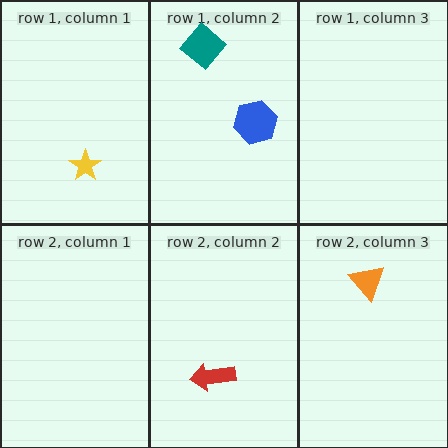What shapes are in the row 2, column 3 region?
The orange triangle.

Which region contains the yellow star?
The row 1, column 1 region.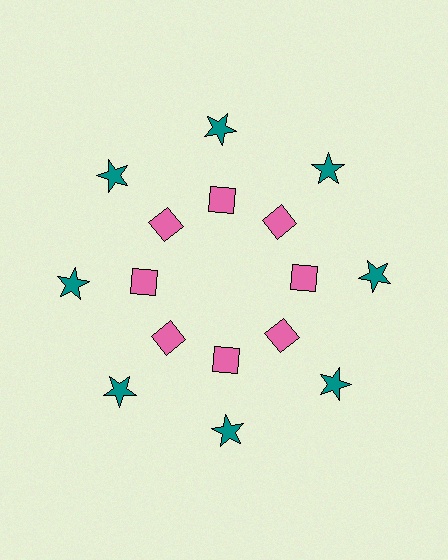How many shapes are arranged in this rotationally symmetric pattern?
There are 16 shapes, arranged in 8 groups of 2.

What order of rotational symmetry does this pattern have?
This pattern has 8-fold rotational symmetry.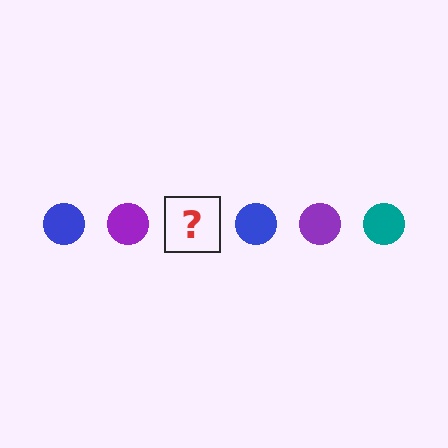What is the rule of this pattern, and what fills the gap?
The rule is that the pattern cycles through blue, purple, teal circles. The gap should be filled with a teal circle.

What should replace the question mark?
The question mark should be replaced with a teal circle.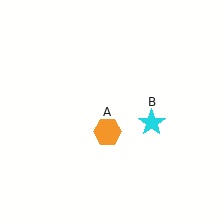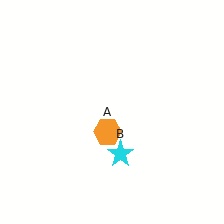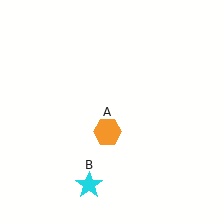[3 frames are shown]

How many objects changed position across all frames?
1 object changed position: cyan star (object B).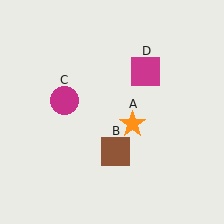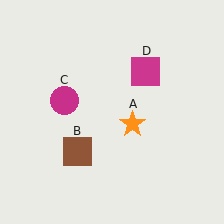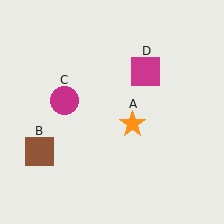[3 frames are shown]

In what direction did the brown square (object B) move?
The brown square (object B) moved left.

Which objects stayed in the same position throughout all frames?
Orange star (object A) and magenta circle (object C) and magenta square (object D) remained stationary.